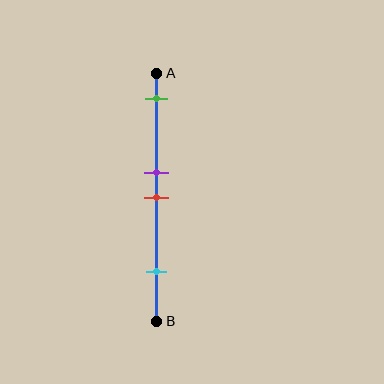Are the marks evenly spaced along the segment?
No, the marks are not evenly spaced.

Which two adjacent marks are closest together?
The purple and red marks are the closest adjacent pair.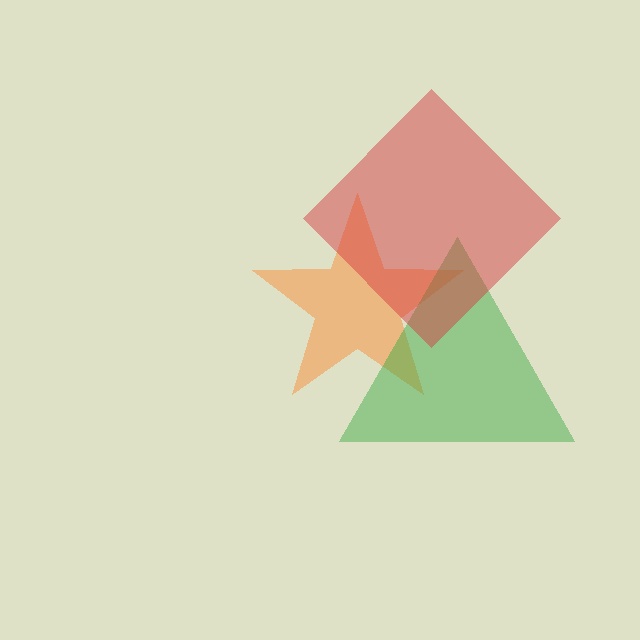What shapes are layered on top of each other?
The layered shapes are: an orange star, a green triangle, a red diamond.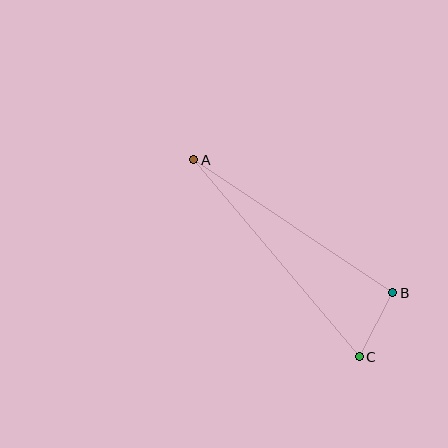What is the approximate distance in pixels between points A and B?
The distance between A and B is approximately 239 pixels.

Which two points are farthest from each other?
Points A and C are farthest from each other.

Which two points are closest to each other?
Points B and C are closest to each other.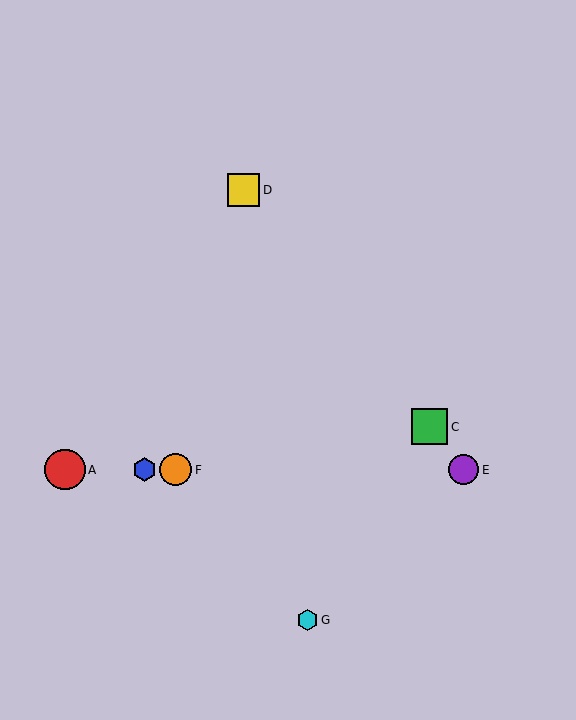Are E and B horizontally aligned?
Yes, both are at y≈470.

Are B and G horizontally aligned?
No, B is at y≈470 and G is at y≈620.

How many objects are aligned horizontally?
4 objects (A, B, E, F) are aligned horizontally.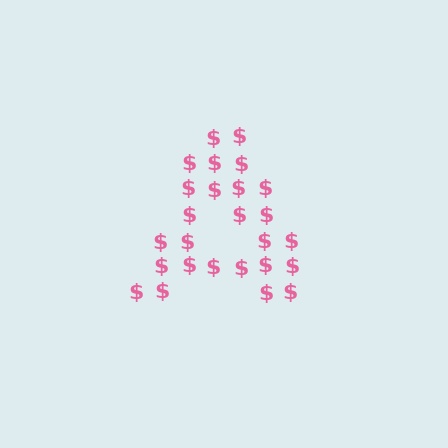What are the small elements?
The small elements are dollar signs.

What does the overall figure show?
The overall figure shows the letter A.